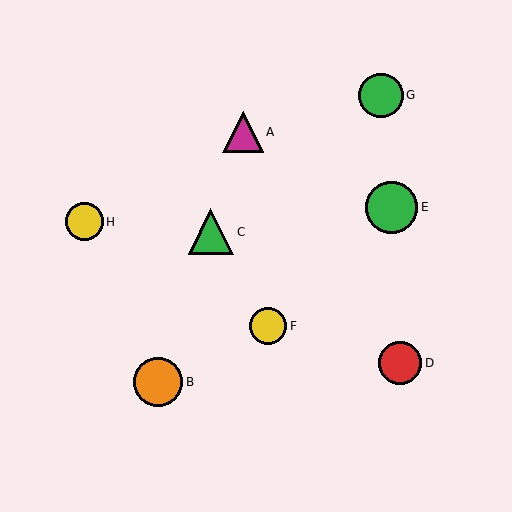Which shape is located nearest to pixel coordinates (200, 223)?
The green triangle (labeled C) at (211, 232) is nearest to that location.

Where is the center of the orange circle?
The center of the orange circle is at (158, 382).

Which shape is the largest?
The green circle (labeled E) is the largest.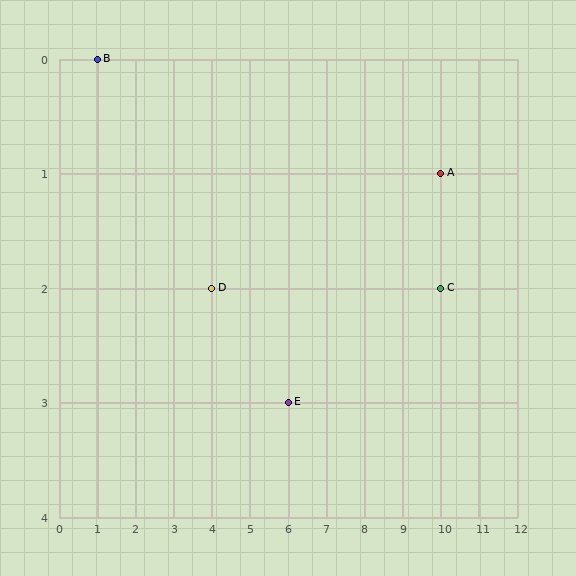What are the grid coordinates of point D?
Point D is at grid coordinates (4, 2).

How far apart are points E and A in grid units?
Points E and A are 4 columns and 2 rows apart (about 4.5 grid units diagonally).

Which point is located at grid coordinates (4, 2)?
Point D is at (4, 2).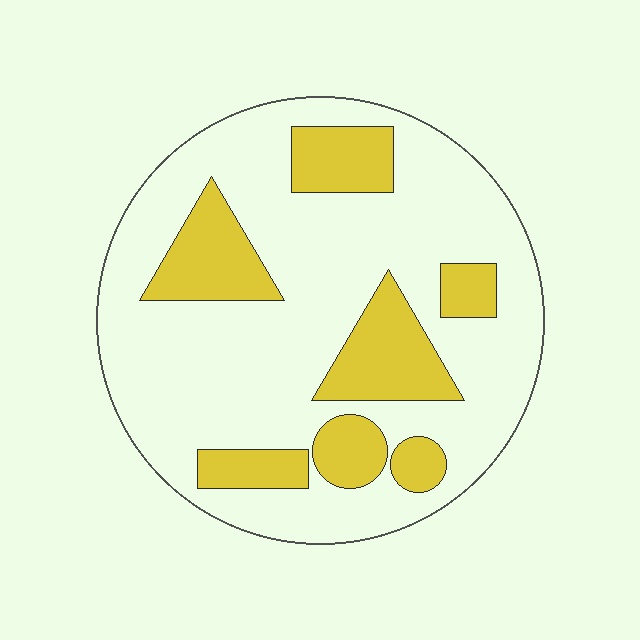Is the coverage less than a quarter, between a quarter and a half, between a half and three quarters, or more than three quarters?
Between a quarter and a half.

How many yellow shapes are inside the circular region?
7.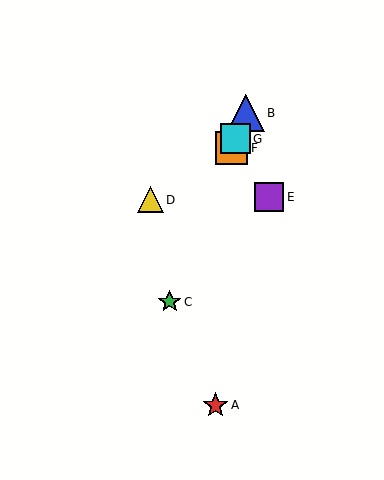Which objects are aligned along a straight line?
Objects B, C, F, G are aligned along a straight line.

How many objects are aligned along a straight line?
4 objects (B, C, F, G) are aligned along a straight line.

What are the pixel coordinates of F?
Object F is at (232, 148).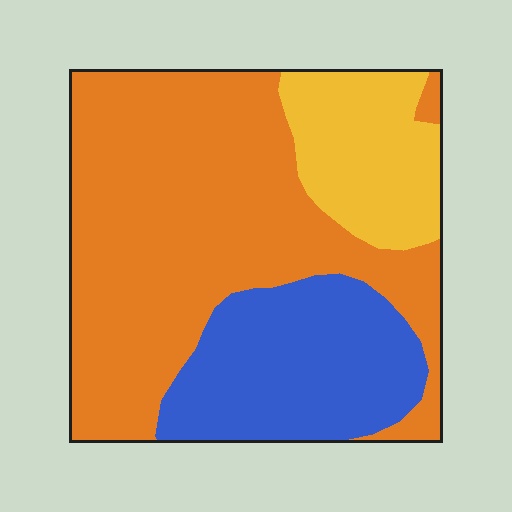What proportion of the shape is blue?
Blue covers 25% of the shape.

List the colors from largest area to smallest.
From largest to smallest: orange, blue, yellow.